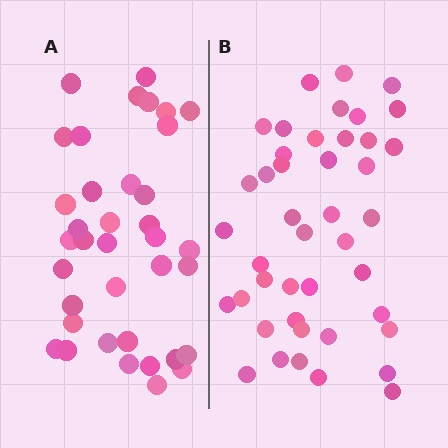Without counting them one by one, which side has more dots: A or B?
Region B (the right region) has more dots.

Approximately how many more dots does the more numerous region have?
Region B has about 6 more dots than region A.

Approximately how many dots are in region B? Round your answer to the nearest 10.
About 40 dots. (The exact count is 43, which rounds to 40.)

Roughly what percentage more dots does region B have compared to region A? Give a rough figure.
About 15% more.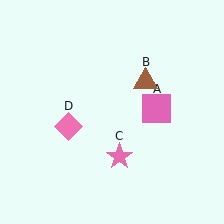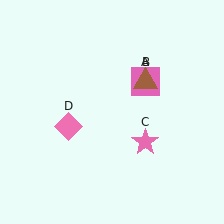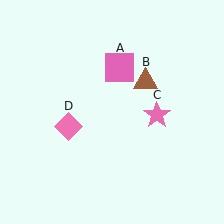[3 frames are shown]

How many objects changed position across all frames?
2 objects changed position: pink square (object A), pink star (object C).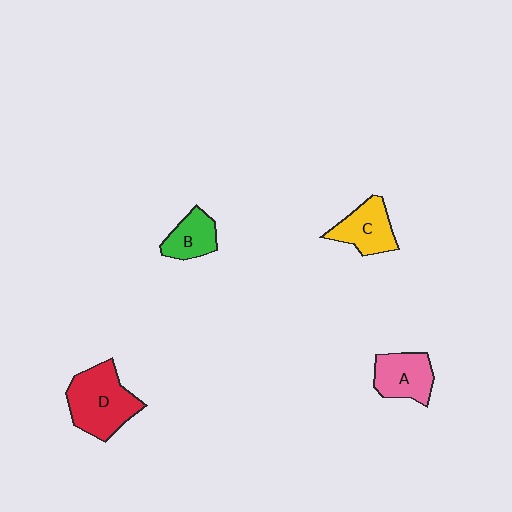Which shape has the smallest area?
Shape B (green).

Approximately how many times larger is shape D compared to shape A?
Approximately 1.5 times.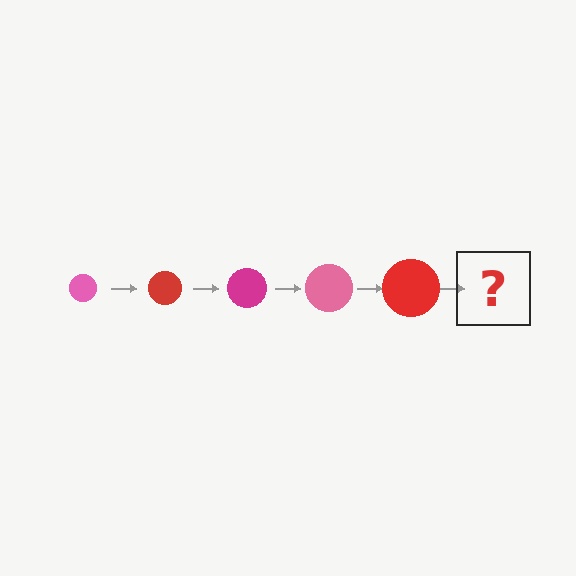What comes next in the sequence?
The next element should be a magenta circle, larger than the previous one.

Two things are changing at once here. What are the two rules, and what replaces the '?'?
The two rules are that the circle grows larger each step and the color cycles through pink, red, and magenta. The '?' should be a magenta circle, larger than the previous one.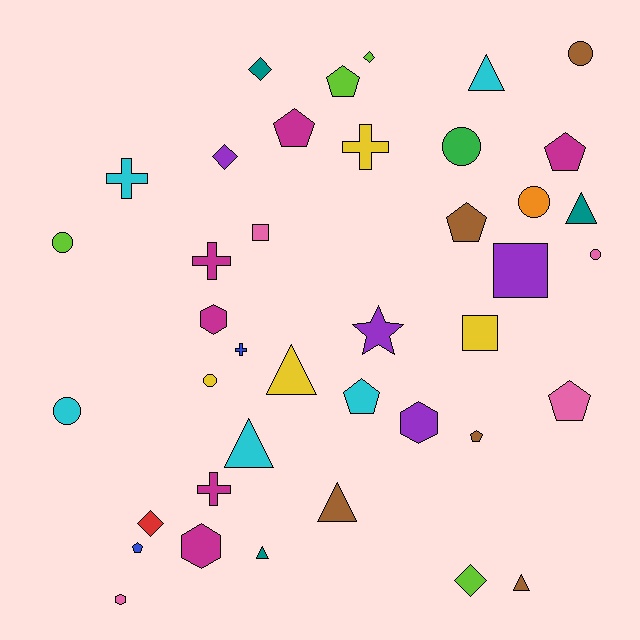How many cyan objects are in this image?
There are 5 cyan objects.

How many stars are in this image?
There is 1 star.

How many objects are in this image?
There are 40 objects.